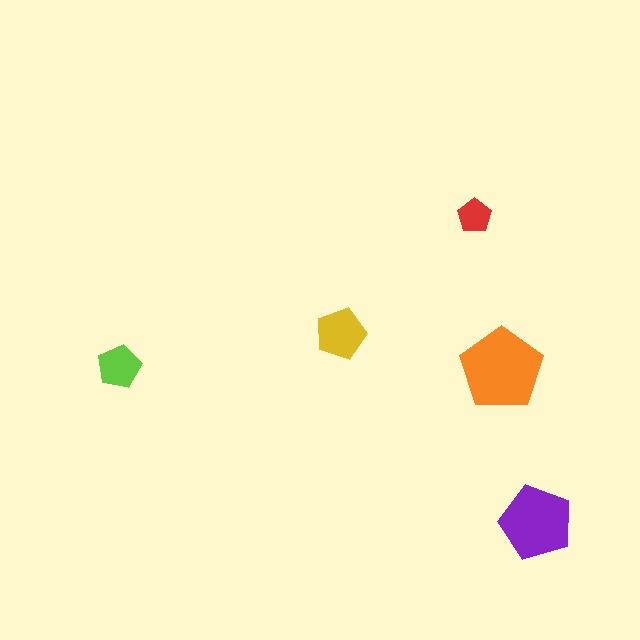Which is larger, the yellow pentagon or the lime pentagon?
The yellow one.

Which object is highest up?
The red pentagon is topmost.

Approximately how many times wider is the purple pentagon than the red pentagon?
About 2 times wider.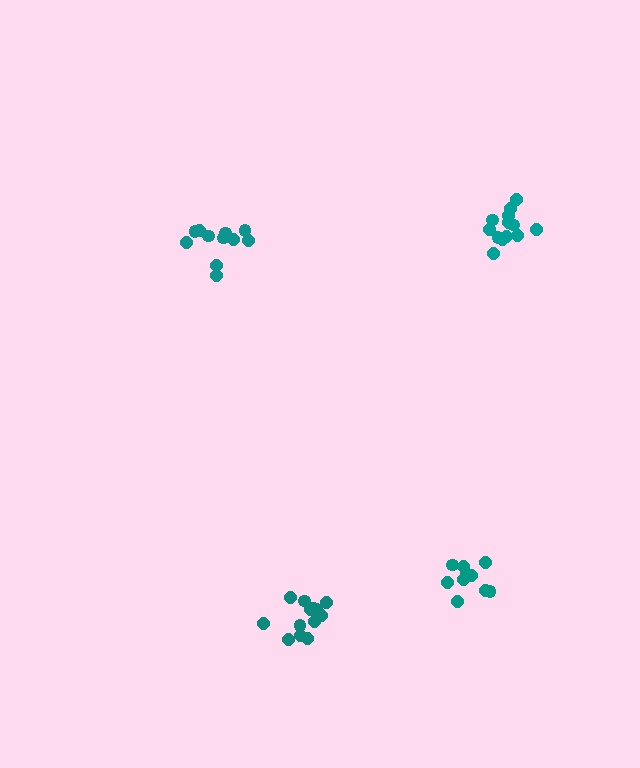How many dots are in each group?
Group 1: 13 dots, Group 2: 10 dots, Group 3: 11 dots, Group 4: 13 dots (47 total).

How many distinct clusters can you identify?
There are 4 distinct clusters.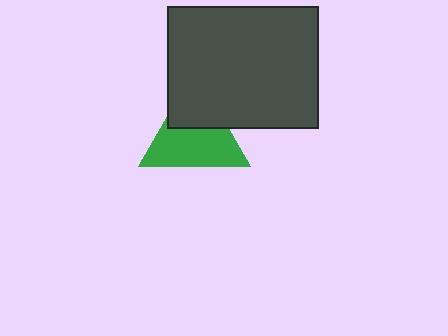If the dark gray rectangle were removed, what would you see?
You would see the complete green triangle.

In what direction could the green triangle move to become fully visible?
The green triangle could move down. That would shift it out from behind the dark gray rectangle entirely.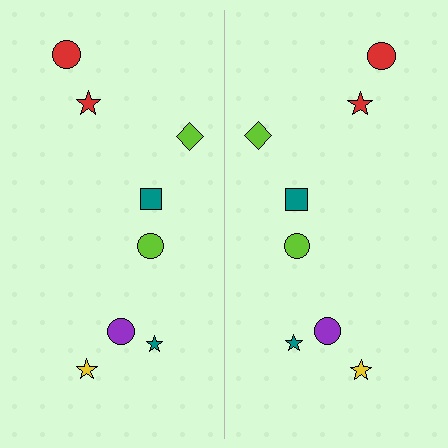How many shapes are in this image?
There are 16 shapes in this image.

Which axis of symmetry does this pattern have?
The pattern has a vertical axis of symmetry running through the center of the image.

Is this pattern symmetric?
Yes, this pattern has bilateral (reflection) symmetry.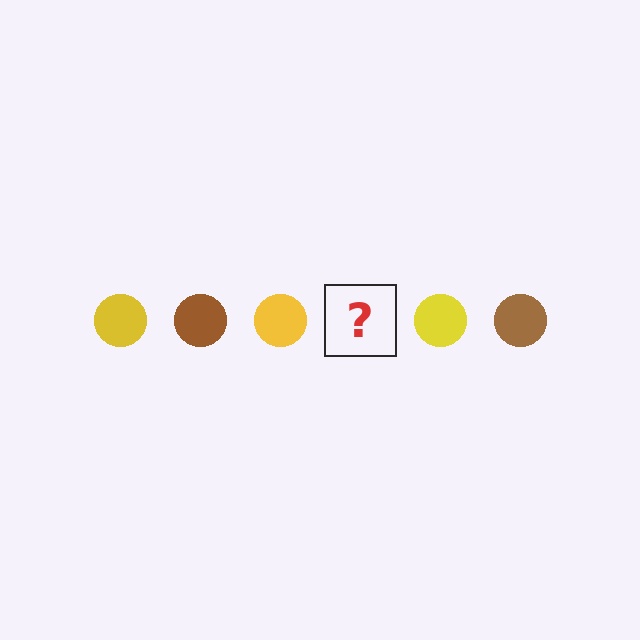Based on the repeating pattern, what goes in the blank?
The blank should be a brown circle.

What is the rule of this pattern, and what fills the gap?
The rule is that the pattern cycles through yellow, brown circles. The gap should be filled with a brown circle.